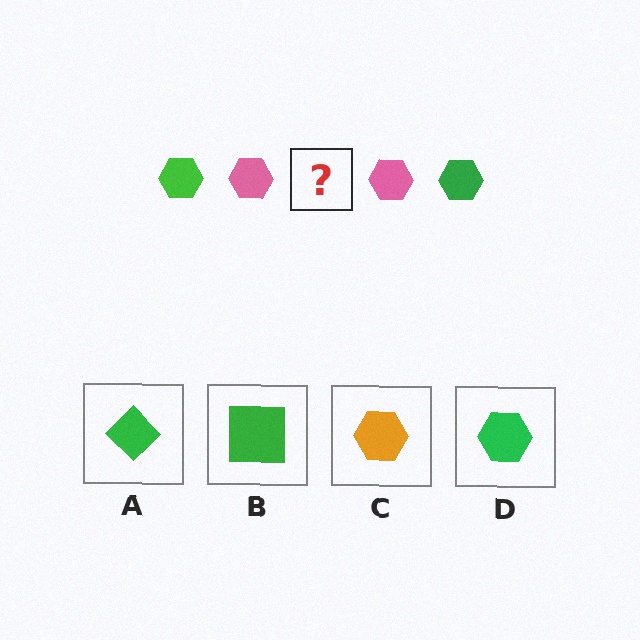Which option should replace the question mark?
Option D.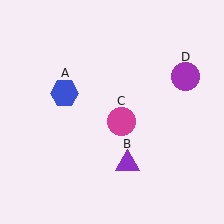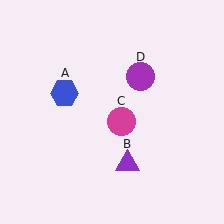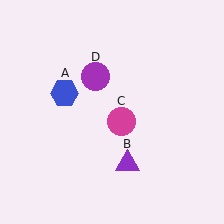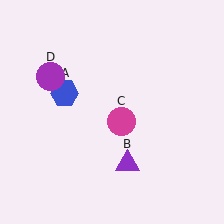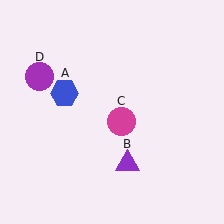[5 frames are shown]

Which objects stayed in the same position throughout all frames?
Blue hexagon (object A) and purple triangle (object B) and magenta circle (object C) remained stationary.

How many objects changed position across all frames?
1 object changed position: purple circle (object D).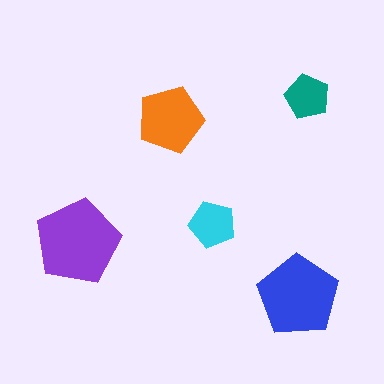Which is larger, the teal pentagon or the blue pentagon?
The blue one.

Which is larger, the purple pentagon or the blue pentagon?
The purple one.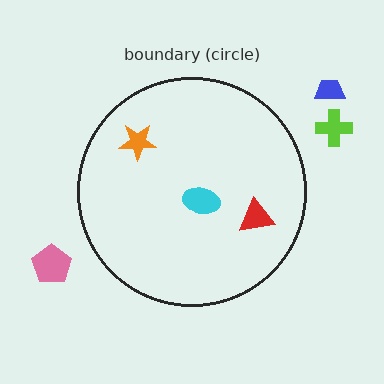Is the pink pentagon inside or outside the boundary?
Outside.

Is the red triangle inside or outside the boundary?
Inside.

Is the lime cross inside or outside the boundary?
Outside.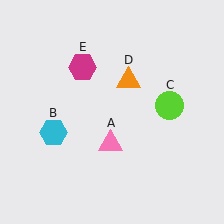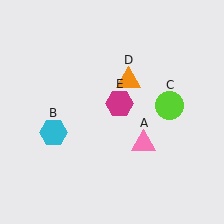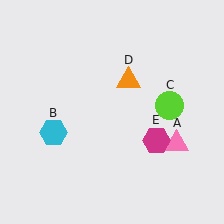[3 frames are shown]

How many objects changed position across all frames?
2 objects changed position: pink triangle (object A), magenta hexagon (object E).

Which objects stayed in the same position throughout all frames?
Cyan hexagon (object B) and lime circle (object C) and orange triangle (object D) remained stationary.